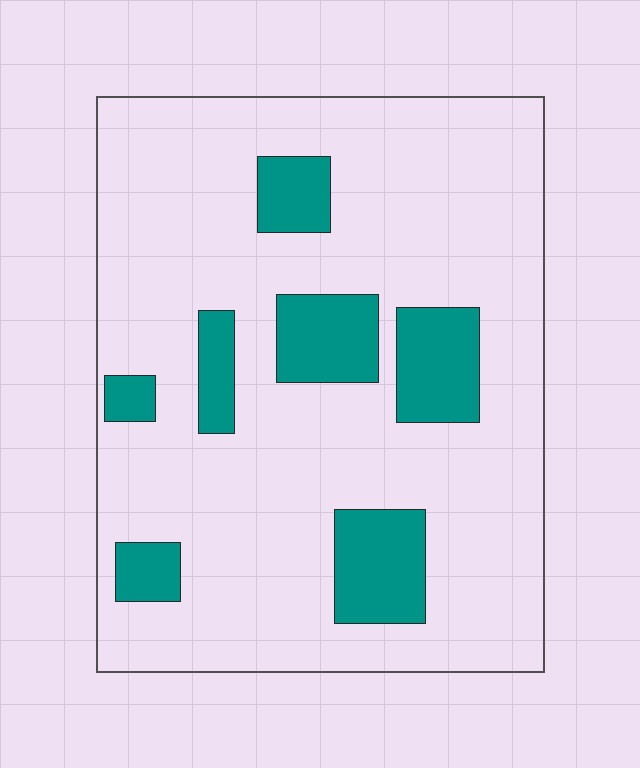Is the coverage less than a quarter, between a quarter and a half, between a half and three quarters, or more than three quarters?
Less than a quarter.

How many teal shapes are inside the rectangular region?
7.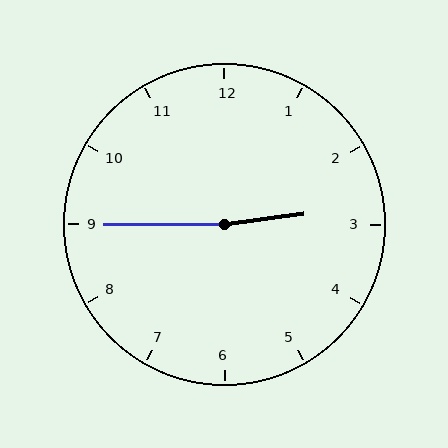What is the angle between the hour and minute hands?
Approximately 172 degrees.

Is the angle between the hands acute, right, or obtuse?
It is obtuse.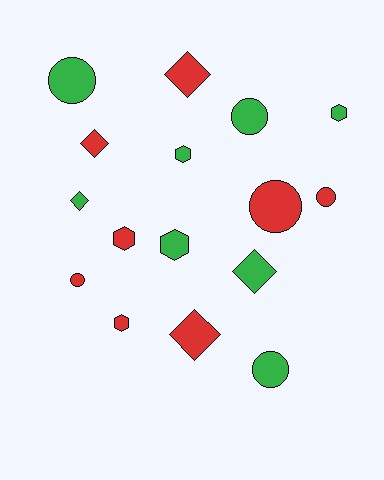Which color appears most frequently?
Green, with 8 objects.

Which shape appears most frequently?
Circle, with 6 objects.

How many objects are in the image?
There are 16 objects.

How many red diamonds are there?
There are 3 red diamonds.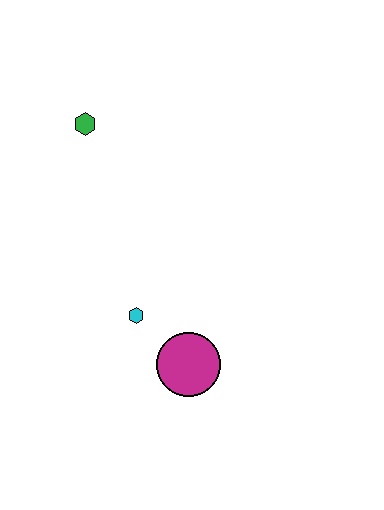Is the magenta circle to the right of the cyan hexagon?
Yes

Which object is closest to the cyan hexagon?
The magenta circle is closest to the cyan hexagon.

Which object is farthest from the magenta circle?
The green hexagon is farthest from the magenta circle.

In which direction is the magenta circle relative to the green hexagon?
The magenta circle is below the green hexagon.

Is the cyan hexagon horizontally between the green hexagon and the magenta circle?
Yes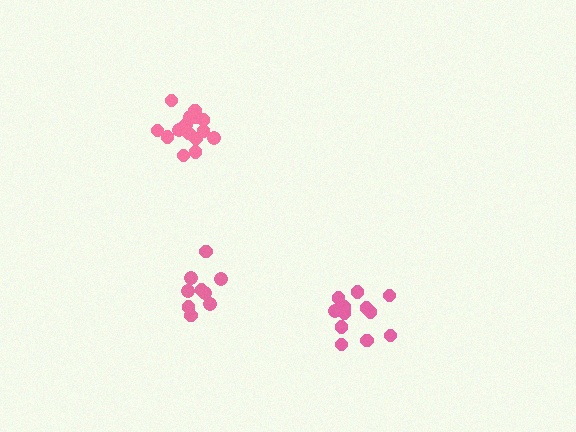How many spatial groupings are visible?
There are 3 spatial groupings.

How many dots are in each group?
Group 1: 9 dots, Group 2: 12 dots, Group 3: 15 dots (36 total).